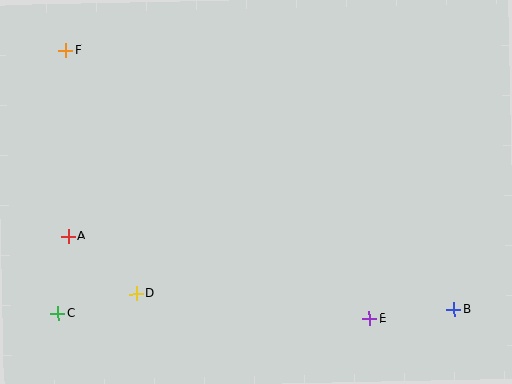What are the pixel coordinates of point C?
Point C is at (58, 313).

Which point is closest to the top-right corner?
Point B is closest to the top-right corner.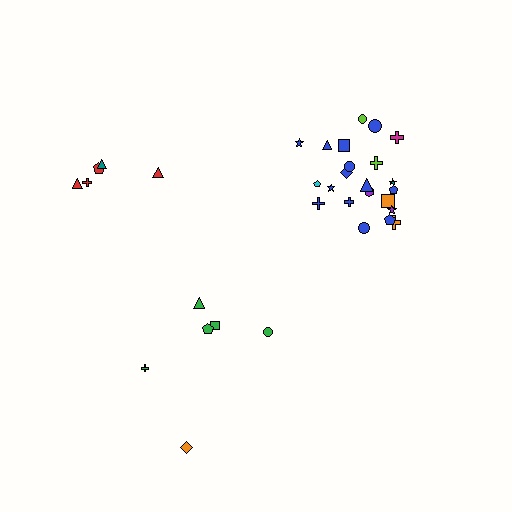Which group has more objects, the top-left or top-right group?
The top-right group.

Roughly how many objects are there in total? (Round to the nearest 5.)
Roughly 35 objects in total.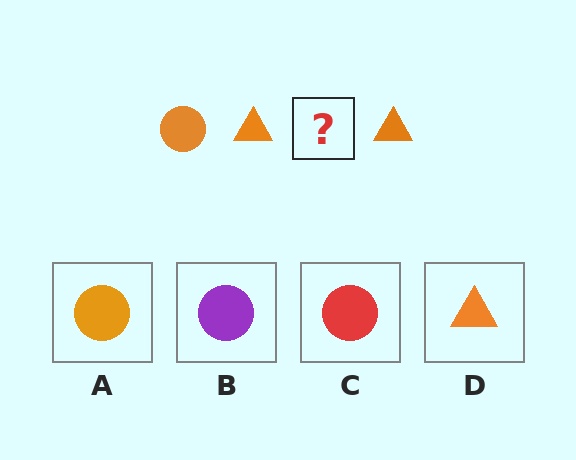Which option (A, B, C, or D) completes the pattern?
A.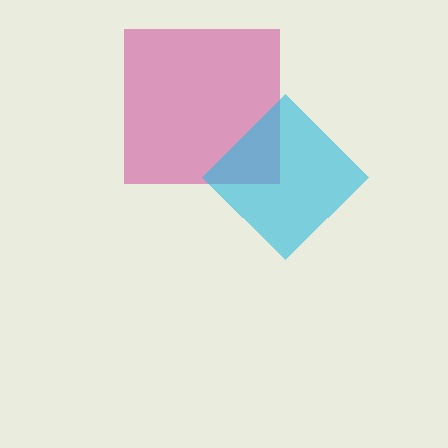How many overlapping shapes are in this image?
There are 2 overlapping shapes in the image.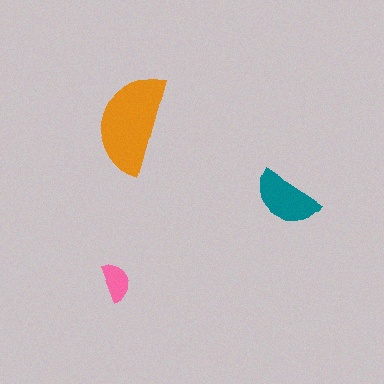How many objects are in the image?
There are 3 objects in the image.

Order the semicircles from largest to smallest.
the orange one, the teal one, the pink one.